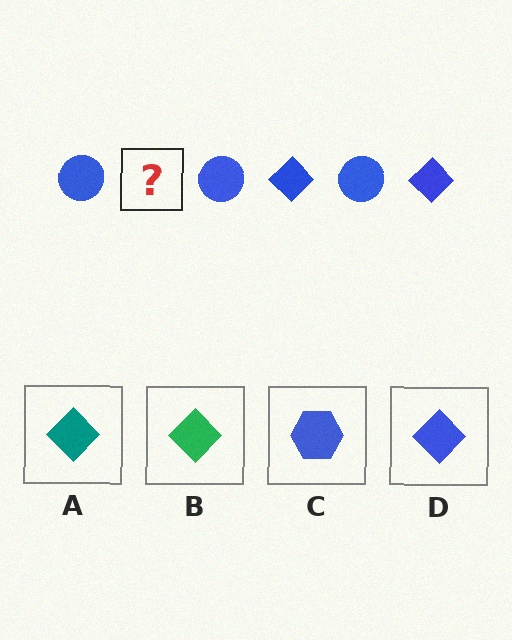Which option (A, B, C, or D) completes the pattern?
D.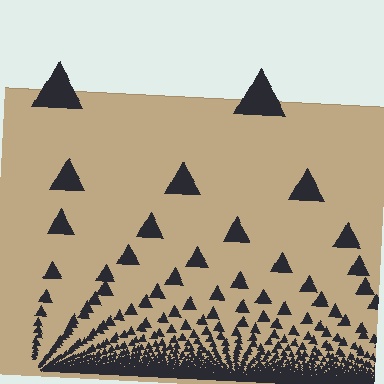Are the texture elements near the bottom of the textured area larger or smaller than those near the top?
Smaller. The gradient is inverted — elements near the bottom are smaller and denser.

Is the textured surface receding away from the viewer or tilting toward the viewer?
The surface appears to tilt toward the viewer. Texture elements get larger and sparser toward the top.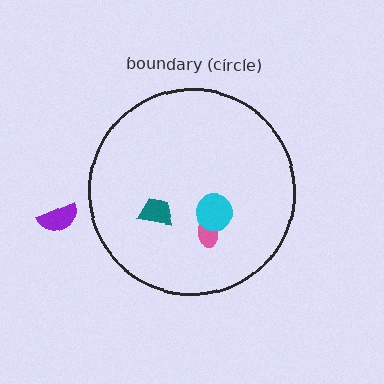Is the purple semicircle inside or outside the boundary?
Outside.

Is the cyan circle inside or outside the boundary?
Inside.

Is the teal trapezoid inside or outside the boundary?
Inside.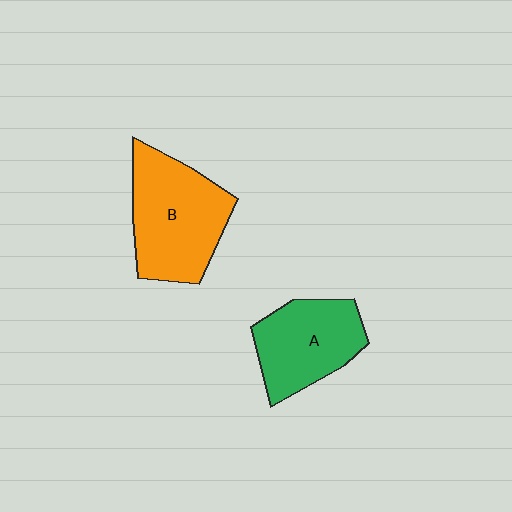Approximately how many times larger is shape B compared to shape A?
Approximately 1.3 times.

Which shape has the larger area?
Shape B (orange).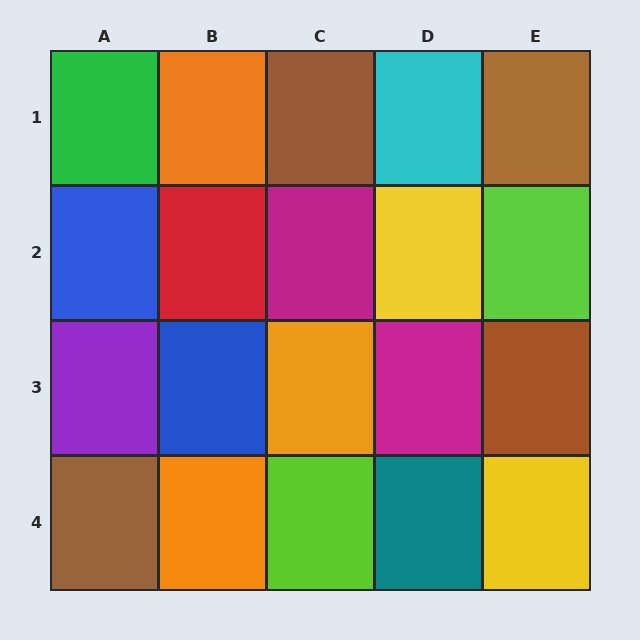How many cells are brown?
4 cells are brown.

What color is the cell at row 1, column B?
Orange.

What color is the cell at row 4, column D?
Teal.